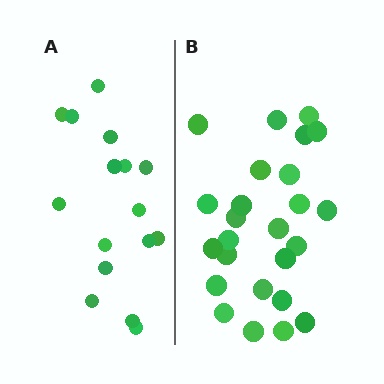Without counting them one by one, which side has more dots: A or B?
Region B (the right region) has more dots.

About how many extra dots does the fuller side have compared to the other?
Region B has roughly 8 or so more dots than region A.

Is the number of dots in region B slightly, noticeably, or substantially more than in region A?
Region B has substantially more. The ratio is roughly 1.6 to 1.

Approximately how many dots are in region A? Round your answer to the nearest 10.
About 20 dots. (The exact count is 16, which rounds to 20.)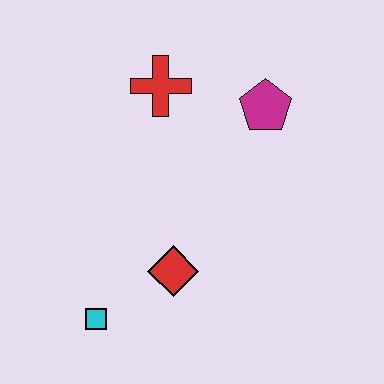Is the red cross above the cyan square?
Yes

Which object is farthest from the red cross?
The cyan square is farthest from the red cross.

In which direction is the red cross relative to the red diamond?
The red cross is above the red diamond.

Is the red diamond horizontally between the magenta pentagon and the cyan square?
Yes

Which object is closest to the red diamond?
The cyan square is closest to the red diamond.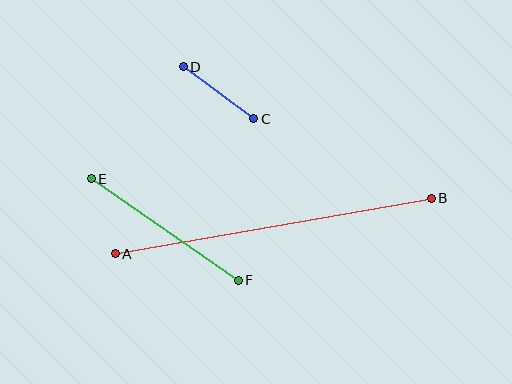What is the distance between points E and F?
The distance is approximately 178 pixels.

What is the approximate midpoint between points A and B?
The midpoint is at approximately (273, 226) pixels.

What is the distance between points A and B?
The distance is approximately 321 pixels.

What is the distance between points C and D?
The distance is approximately 88 pixels.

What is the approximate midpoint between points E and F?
The midpoint is at approximately (165, 230) pixels.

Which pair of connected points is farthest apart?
Points A and B are farthest apart.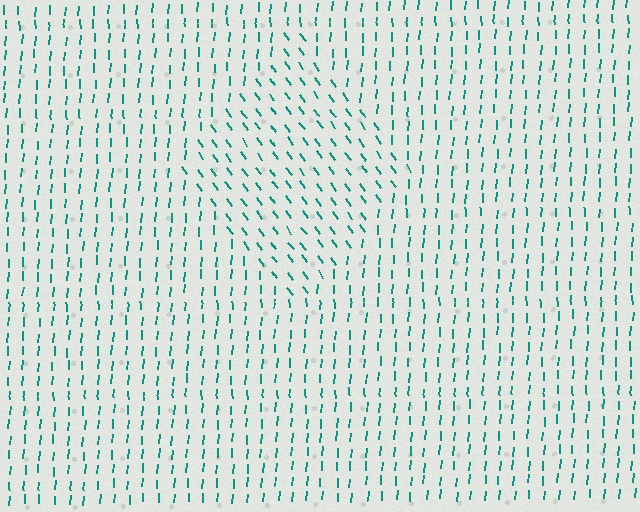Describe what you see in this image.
The image is filled with small teal line segments. A diamond region in the image has lines oriented differently from the surrounding lines, creating a visible texture boundary.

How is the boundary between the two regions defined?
The boundary is defined purely by a change in line orientation (approximately 39 degrees difference). All lines are the same color and thickness.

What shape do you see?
I see a diamond.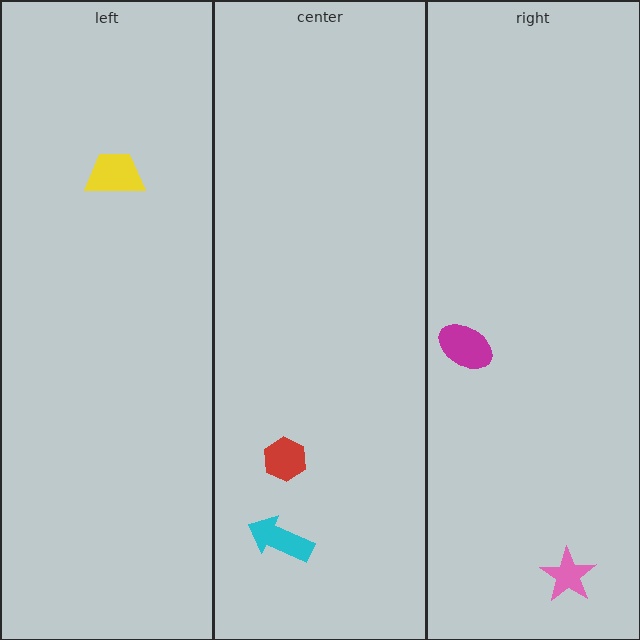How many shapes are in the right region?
2.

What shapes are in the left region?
The yellow trapezoid.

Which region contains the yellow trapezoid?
The left region.